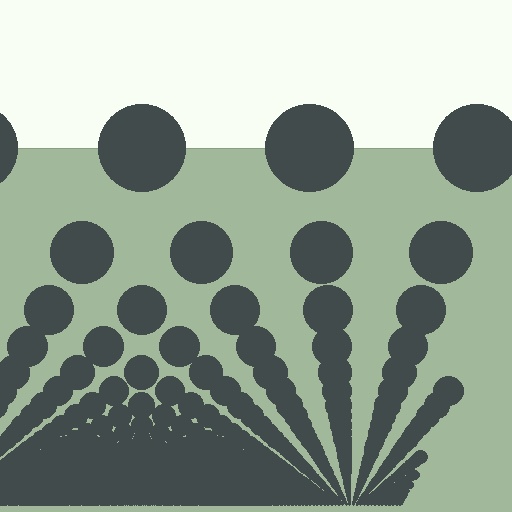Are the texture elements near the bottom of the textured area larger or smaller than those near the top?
Smaller. The gradient is inverted — elements near the bottom are smaller and denser.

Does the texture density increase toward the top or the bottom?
Density increases toward the bottom.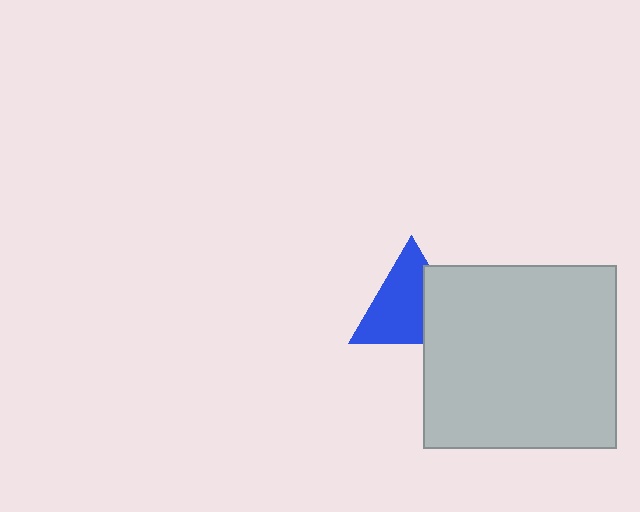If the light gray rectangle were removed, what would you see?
You would see the complete blue triangle.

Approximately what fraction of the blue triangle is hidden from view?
Roughly 32% of the blue triangle is hidden behind the light gray rectangle.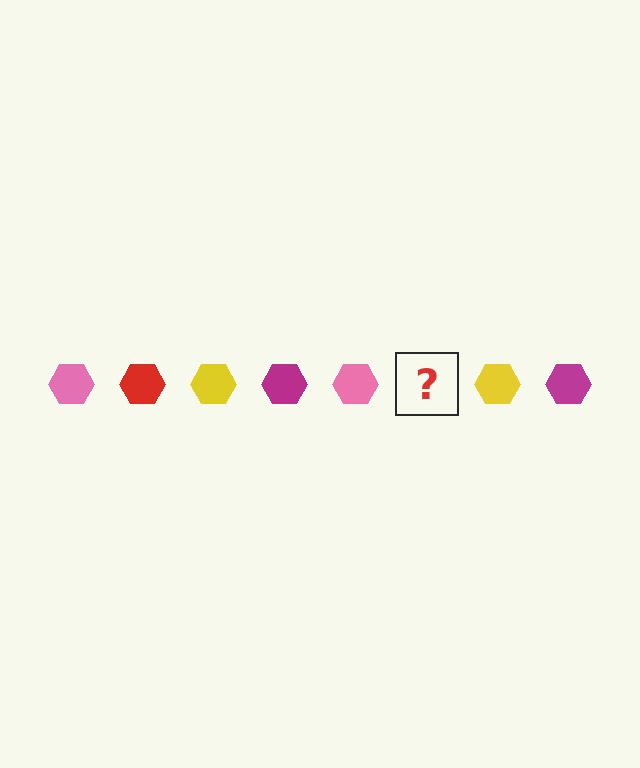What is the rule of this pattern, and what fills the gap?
The rule is that the pattern cycles through pink, red, yellow, magenta hexagons. The gap should be filled with a red hexagon.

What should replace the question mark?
The question mark should be replaced with a red hexagon.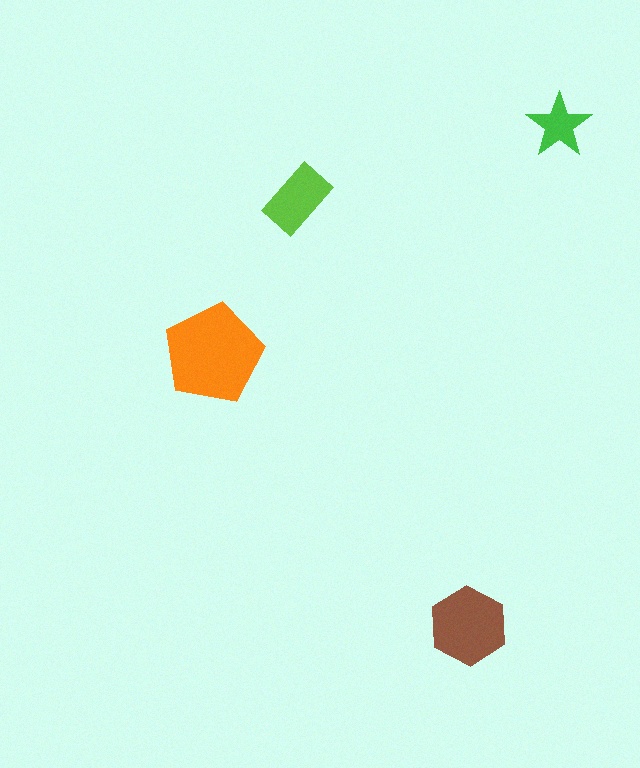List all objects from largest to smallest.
The orange pentagon, the brown hexagon, the lime rectangle, the green star.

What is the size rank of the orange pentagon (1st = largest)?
1st.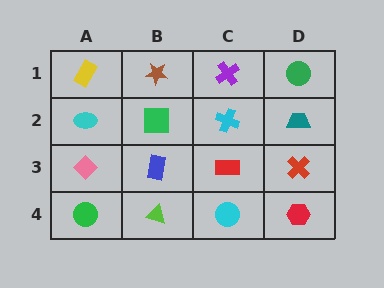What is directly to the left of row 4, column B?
A green circle.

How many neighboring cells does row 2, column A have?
3.